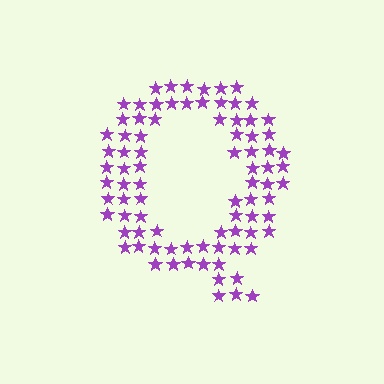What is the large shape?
The large shape is the letter Q.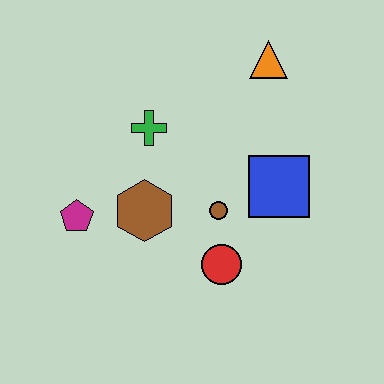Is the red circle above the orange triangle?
No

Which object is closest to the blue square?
The brown circle is closest to the blue square.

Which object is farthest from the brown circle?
The orange triangle is farthest from the brown circle.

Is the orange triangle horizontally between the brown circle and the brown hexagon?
No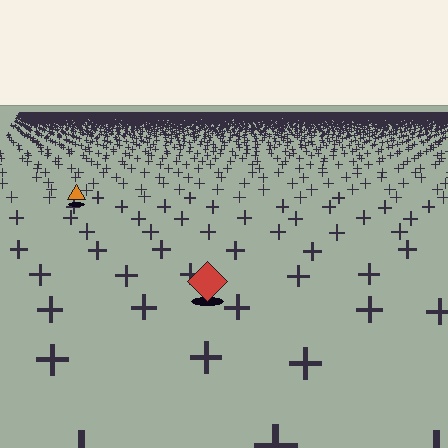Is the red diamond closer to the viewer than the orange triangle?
Yes. The red diamond is closer — you can tell from the texture gradient: the ground texture is coarser near it.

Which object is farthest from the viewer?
The orange triangle is farthest from the viewer. It appears smaller and the ground texture around it is denser.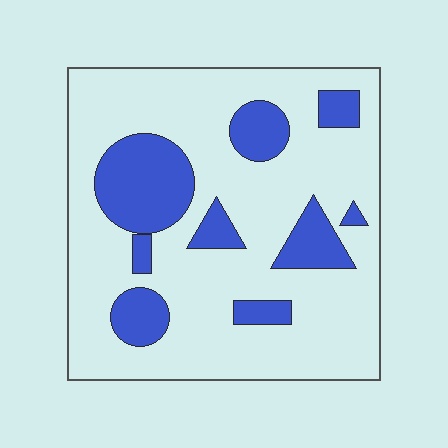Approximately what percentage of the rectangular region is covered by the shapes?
Approximately 25%.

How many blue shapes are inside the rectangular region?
9.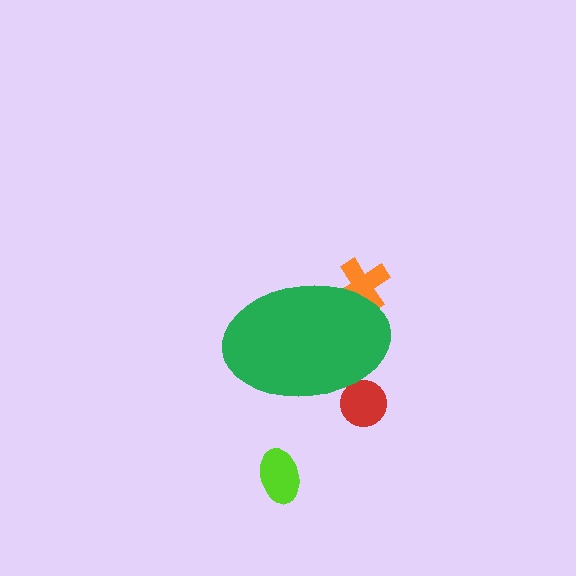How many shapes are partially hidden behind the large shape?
2 shapes are partially hidden.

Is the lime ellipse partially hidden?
No, the lime ellipse is fully visible.